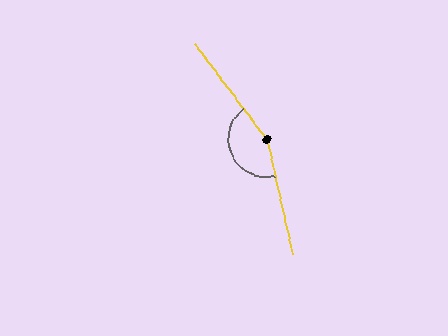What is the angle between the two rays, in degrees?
Approximately 156 degrees.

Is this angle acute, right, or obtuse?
It is obtuse.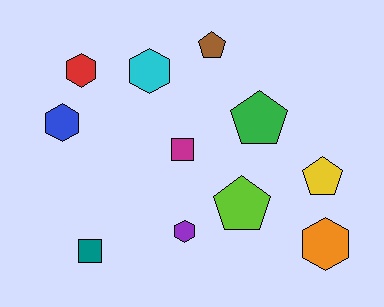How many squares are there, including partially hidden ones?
There are 2 squares.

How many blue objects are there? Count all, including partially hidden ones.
There is 1 blue object.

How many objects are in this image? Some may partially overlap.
There are 11 objects.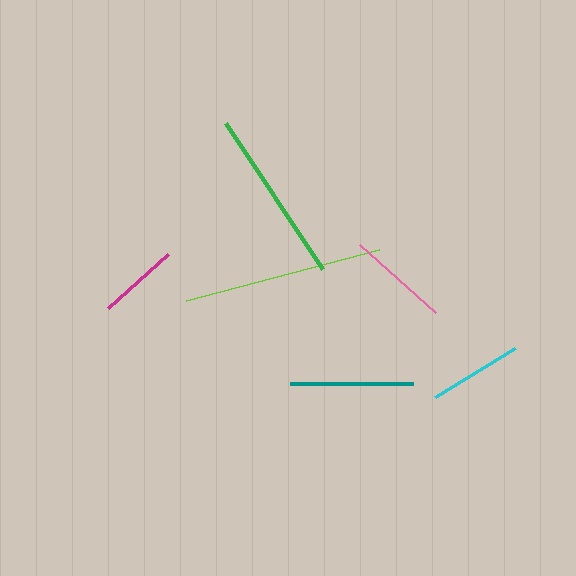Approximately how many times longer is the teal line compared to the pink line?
The teal line is approximately 1.2 times the length of the pink line.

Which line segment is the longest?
The lime line is the longest at approximately 200 pixels.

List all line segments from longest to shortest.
From longest to shortest: lime, green, teal, pink, cyan, magenta.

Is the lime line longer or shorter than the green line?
The lime line is longer than the green line.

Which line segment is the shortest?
The magenta line is the shortest at approximately 81 pixels.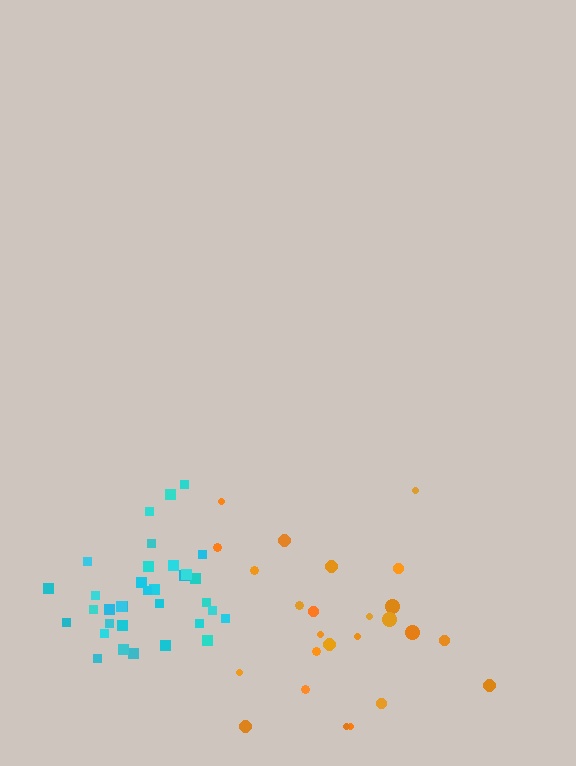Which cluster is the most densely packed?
Cyan.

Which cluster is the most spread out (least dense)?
Orange.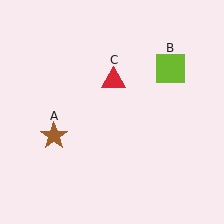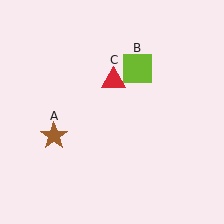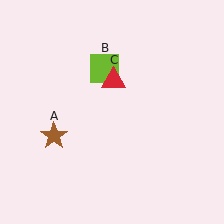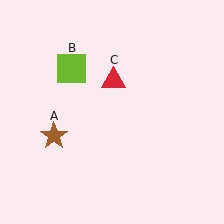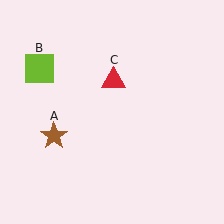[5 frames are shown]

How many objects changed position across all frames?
1 object changed position: lime square (object B).